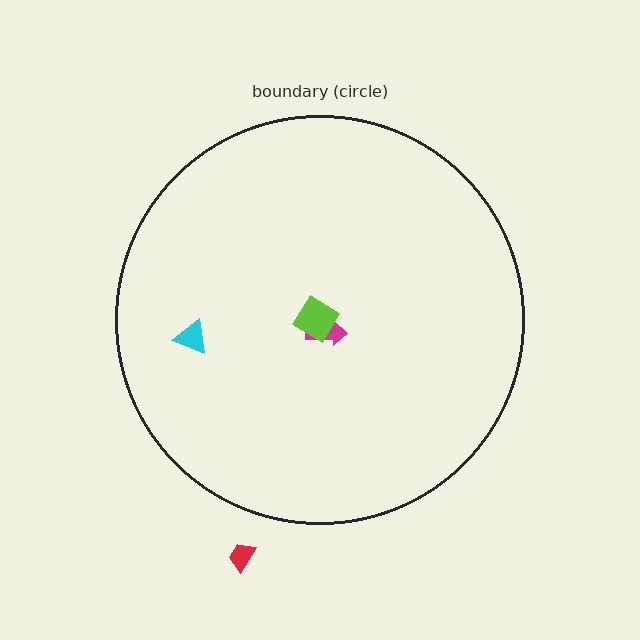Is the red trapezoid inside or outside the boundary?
Outside.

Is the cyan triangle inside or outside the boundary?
Inside.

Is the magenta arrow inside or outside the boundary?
Inside.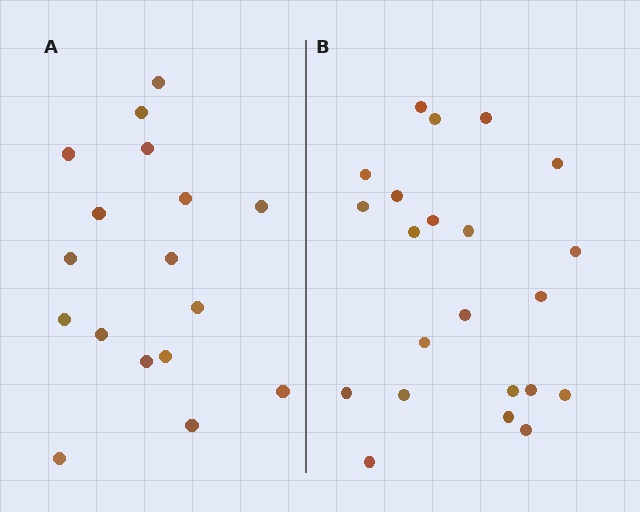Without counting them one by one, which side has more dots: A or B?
Region B (the right region) has more dots.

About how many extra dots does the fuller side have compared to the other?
Region B has about 5 more dots than region A.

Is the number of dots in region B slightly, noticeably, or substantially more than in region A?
Region B has noticeably more, but not dramatically so. The ratio is roughly 1.3 to 1.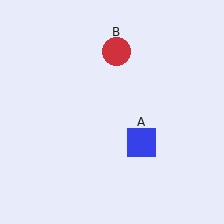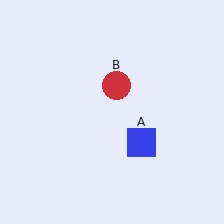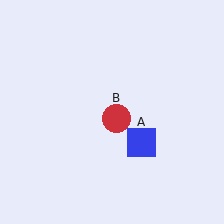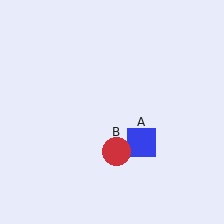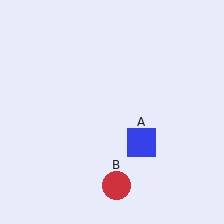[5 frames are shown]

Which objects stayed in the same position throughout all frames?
Blue square (object A) remained stationary.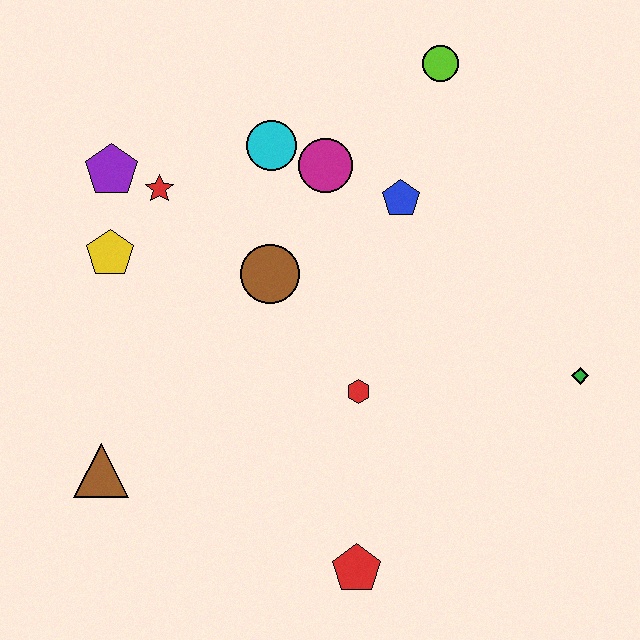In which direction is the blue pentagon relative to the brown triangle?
The blue pentagon is to the right of the brown triangle.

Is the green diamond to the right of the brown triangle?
Yes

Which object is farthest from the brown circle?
The green diamond is farthest from the brown circle.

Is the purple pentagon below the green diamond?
No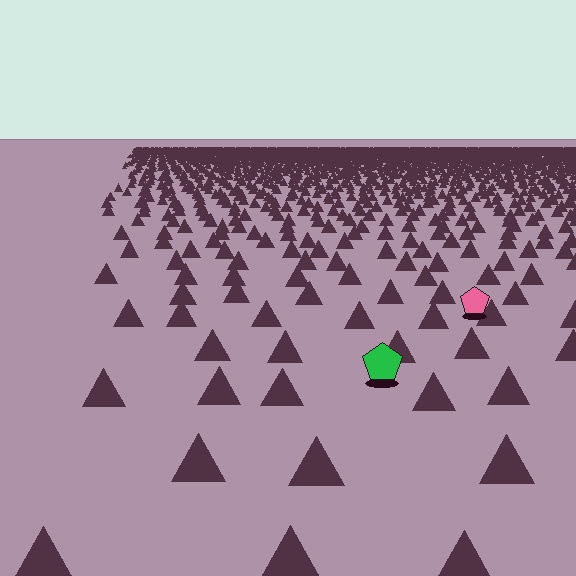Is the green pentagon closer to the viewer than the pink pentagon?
Yes. The green pentagon is closer — you can tell from the texture gradient: the ground texture is coarser near it.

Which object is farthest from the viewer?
The pink pentagon is farthest from the viewer. It appears smaller and the ground texture around it is denser.